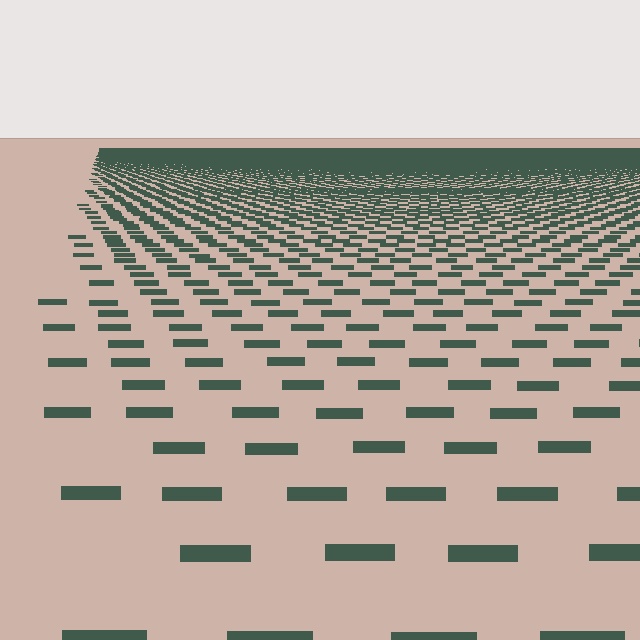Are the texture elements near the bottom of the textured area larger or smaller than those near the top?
Larger. Near the bottom, elements are closer to the viewer and appear at a bigger on-screen size.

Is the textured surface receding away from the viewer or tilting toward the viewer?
The surface is receding away from the viewer. Texture elements get smaller and denser toward the top.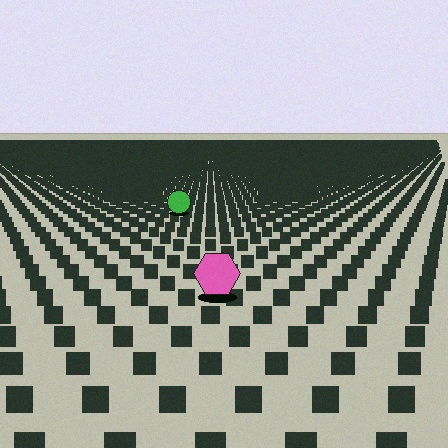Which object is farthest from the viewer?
The green circle is farthest from the viewer. It appears smaller and the ground texture around it is denser.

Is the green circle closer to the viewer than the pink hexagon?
No. The pink hexagon is closer — you can tell from the texture gradient: the ground texture is coarser near it.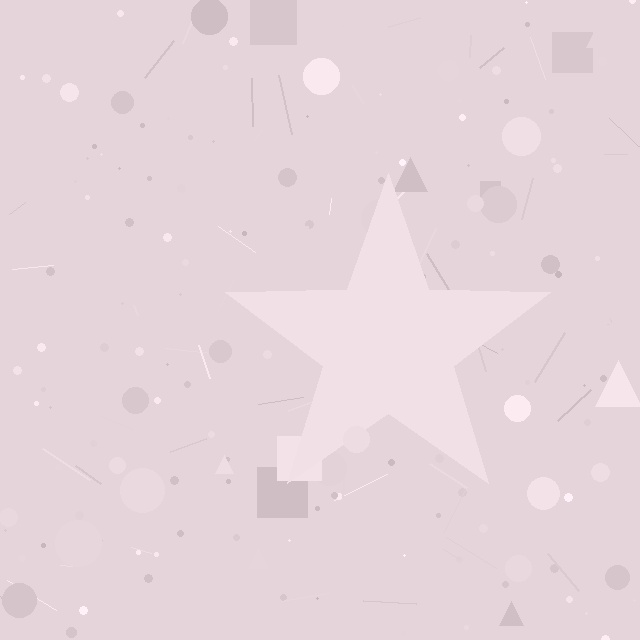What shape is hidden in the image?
A star is hidden in the image.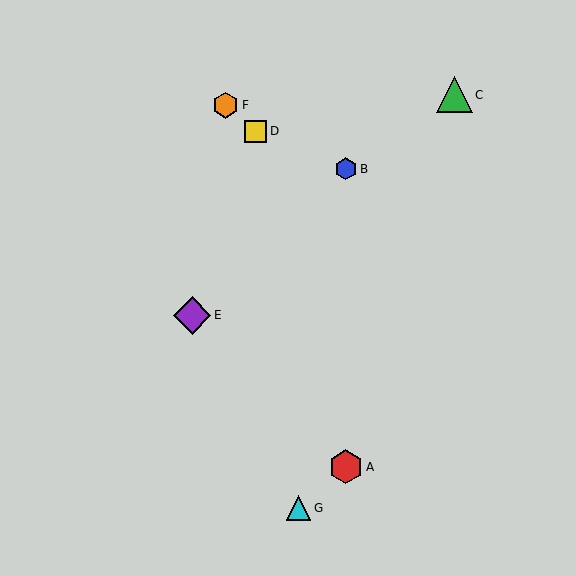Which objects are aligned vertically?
Objects A, B are aligned vertically.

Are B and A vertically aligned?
Yes, both are at x≈346.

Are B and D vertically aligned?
No, B is at x≈346 and D is at x≈256.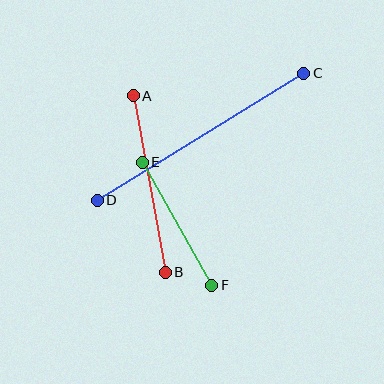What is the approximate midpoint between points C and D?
The midpoint is at approximately (200, 137) pixels.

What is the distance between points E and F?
The distance is approximately 142 pixels.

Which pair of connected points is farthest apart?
Points C and D are farthest apart.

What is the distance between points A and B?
The distance is approximately 180 pixels.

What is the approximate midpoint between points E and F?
The midpoint is at approximately (177, 224) pixels.